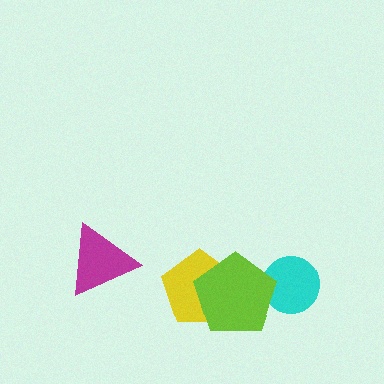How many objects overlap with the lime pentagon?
2 objects overlap with the lime pentagon.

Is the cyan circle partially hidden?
Yes, it is partially covered by another shape.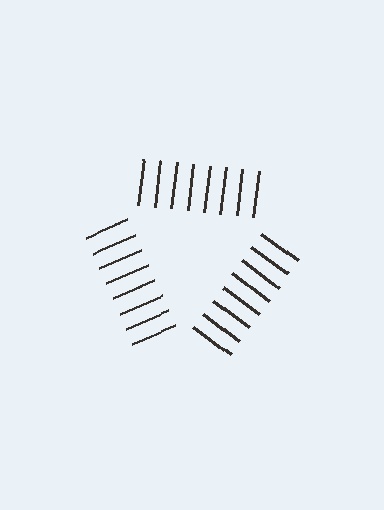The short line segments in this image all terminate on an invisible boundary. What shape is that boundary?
An illusory triangle — the line segments terminate on its edges but no continuous stroke is drawn.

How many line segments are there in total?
24 — 8 along each of the 3 edges.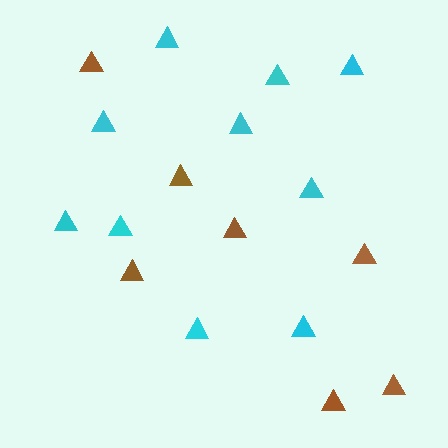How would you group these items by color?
There are 2 groups: one group of cyan triangles (10) and one group of brown triangles (7).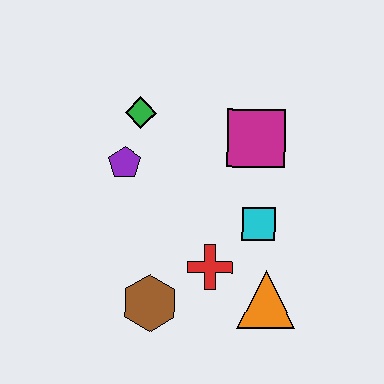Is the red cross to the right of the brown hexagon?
Yes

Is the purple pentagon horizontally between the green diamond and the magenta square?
No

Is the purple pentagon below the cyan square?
No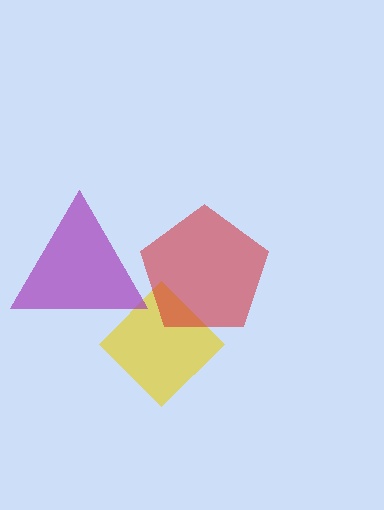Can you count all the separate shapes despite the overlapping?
Yes, there are 3 separate shapes.